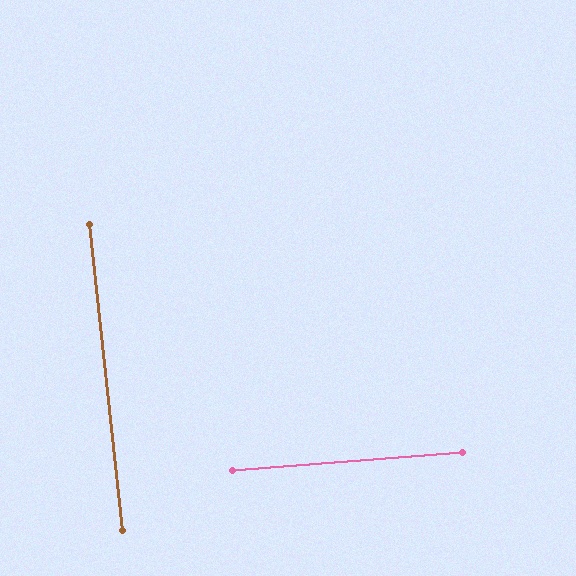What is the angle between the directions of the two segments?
Approximately 88 degrees.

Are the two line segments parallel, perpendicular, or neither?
Perpendicular — they meet at approximately 88°.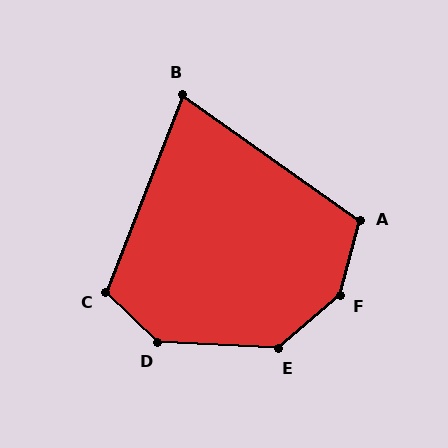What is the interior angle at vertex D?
Approximately 138 degrees (obtuse).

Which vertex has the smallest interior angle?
B, at approximately 76 degrees.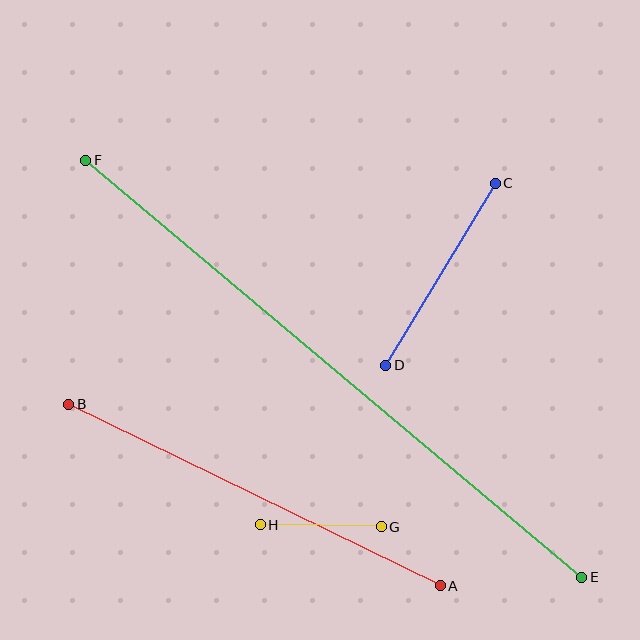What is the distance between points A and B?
The distance is approximately 413 pixels.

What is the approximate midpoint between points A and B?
The midpoint is at approximately (254, 495) pixels.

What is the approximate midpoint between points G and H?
The midpoint is at approximately (321, 526) pixels.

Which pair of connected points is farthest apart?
Points E and F are farthest apart.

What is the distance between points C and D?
The distance is approximately 212 pixels.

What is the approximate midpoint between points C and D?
The midpoint is at approximately (440, 274) pixels.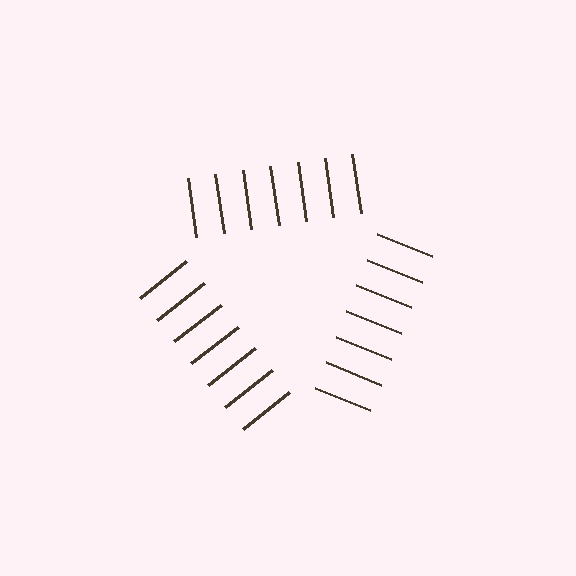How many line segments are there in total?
21 — 7 along each of the 3 edges.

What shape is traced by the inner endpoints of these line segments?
An illusory triangle — the line segments terminate on its edges but no continuous stroke is drawn.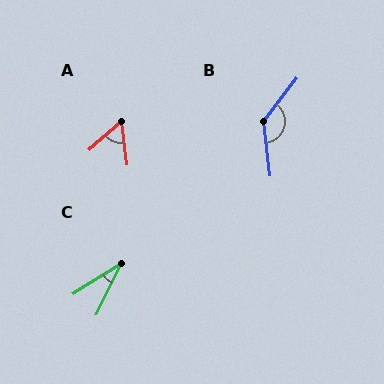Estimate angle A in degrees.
Approximately 56 degrees.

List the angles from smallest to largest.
C (32°), A (56°), B (136°).